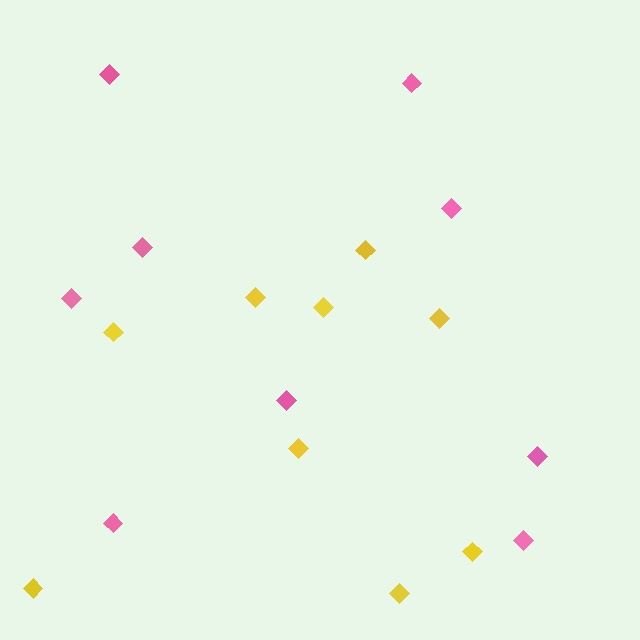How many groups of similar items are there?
There are 2 groups: one group of pink diamonds (9) and one group of yellow diamonds (9).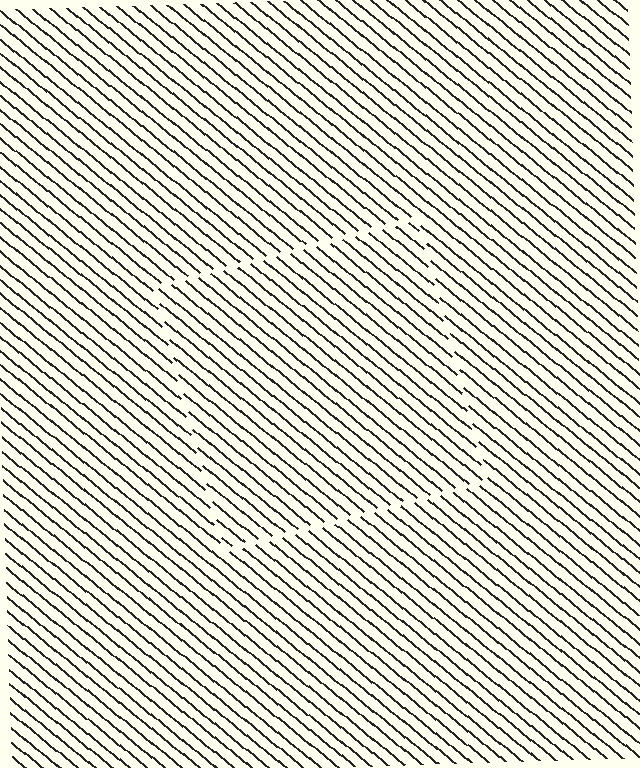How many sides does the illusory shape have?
4 sides — the line-ends trace a square.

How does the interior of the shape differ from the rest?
The interior of the shape contains the same grating, shifted by half a period — the contour is defined by the phase discontinuity where line-ends from the inner and outer gratings abut.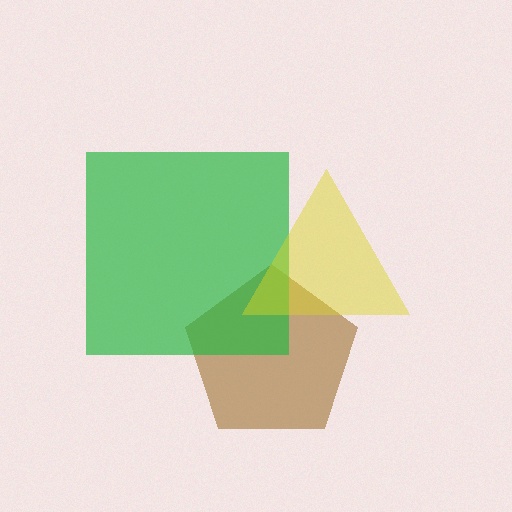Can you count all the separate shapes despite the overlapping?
Yes, there are 3 separate shapes.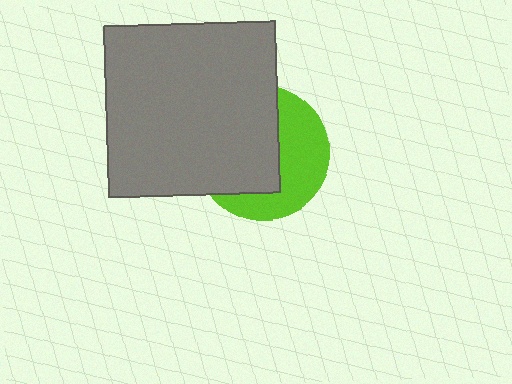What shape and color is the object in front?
The object in front is a gray square.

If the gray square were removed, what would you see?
You would see the complete lime circle.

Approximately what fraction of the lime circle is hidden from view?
Roughly 56% of the lime circle is hidden behind the gray square.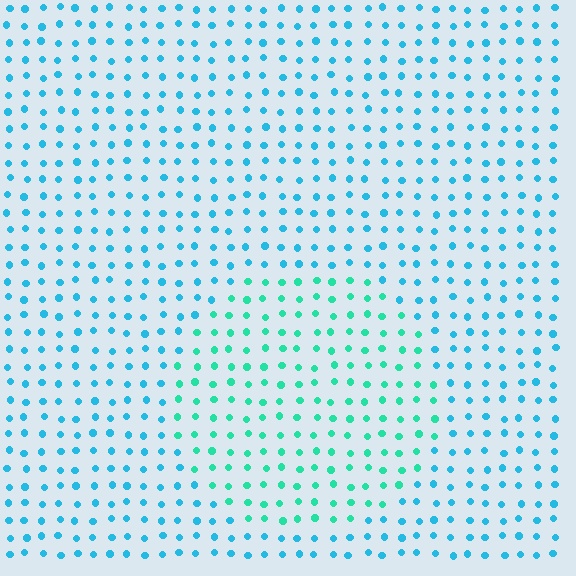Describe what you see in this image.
The image is filled with small cyan elements in a uniform arrangement. A circle-shaped region is visible where the elements are tinted to a slightly different hue, forming a subtle color boundary.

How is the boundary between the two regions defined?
The boundary is defined purely by a slight shift in hue (about 33 degrees). Spacing, size, and orientation are identical on both sides.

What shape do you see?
I see a circle.